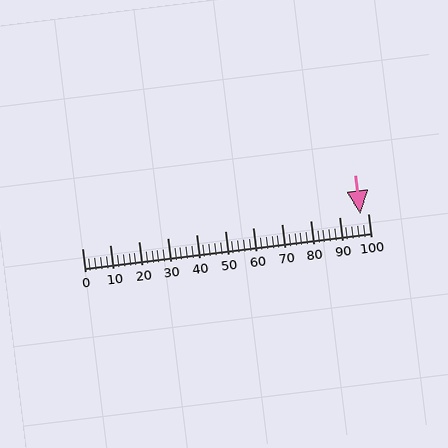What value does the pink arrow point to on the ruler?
The pink arrow points to approximately 97.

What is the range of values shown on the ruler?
The ruler shows values from 0 to 100.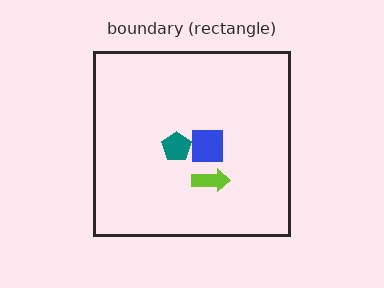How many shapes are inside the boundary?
3 inside, 0 outside.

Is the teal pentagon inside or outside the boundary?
Inside.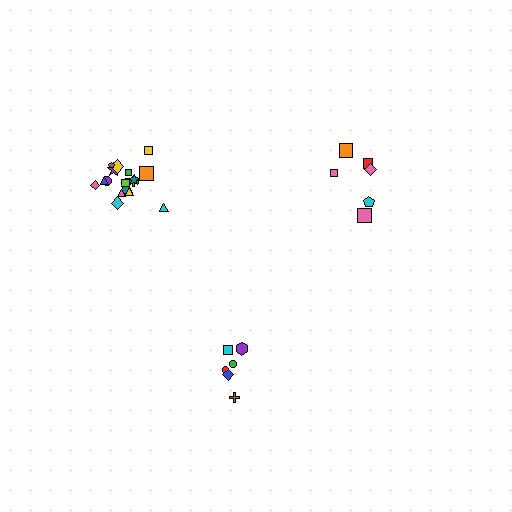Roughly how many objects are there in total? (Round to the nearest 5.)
Roughly 30 objects in total.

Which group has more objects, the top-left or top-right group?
The top-left group.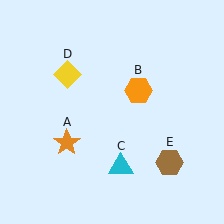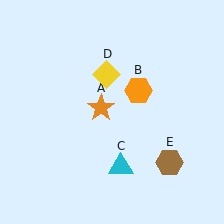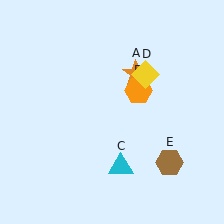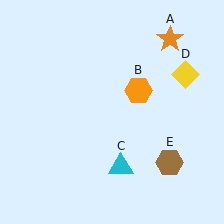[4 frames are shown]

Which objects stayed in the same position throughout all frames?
Orange hexagon (object B) and cyan triangle (object C) and brown hexagon (object E) remained stationary.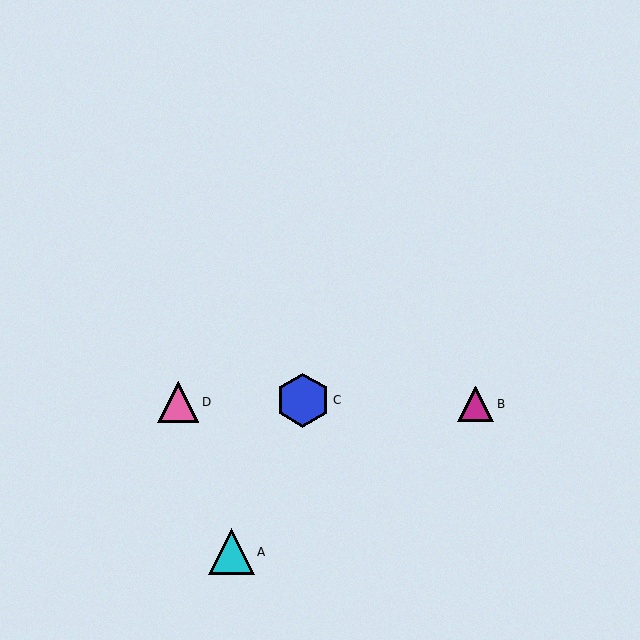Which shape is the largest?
The blue hexagon (labeled C) is the largest.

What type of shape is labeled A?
Shape A is a cyan triangle.